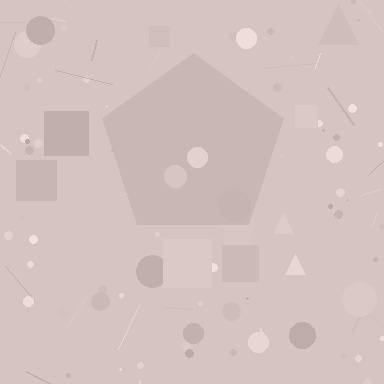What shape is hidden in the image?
A pentagon is hidden in the image.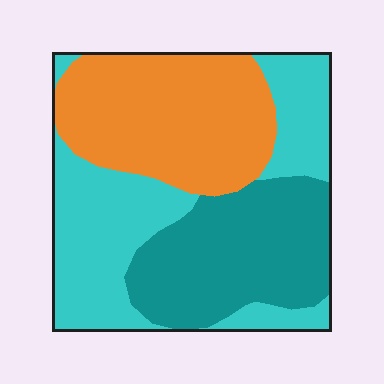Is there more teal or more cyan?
Cyan.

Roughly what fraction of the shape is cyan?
Cyan takes up about three eighths (3/8) of the shape.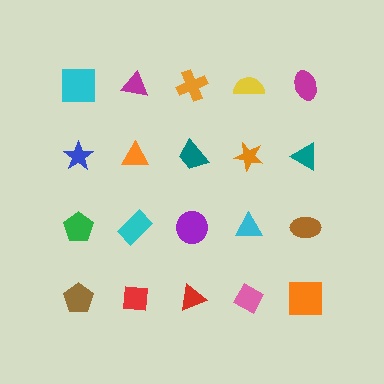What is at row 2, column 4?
An orange star.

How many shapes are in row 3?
5 shapes.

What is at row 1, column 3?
An orange cross.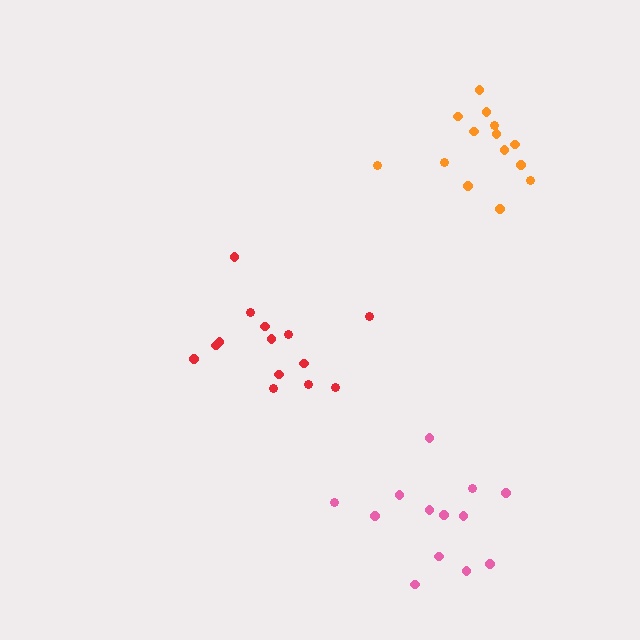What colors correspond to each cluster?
The clusters are colored: red, orange, pink.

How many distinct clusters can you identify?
There are 3 distinct clusters.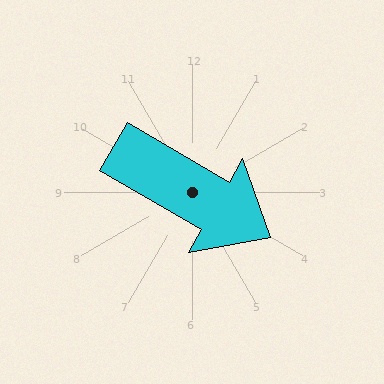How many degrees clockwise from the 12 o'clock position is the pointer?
Approximately 120 degrees.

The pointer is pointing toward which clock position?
Roughly 4 o'clock.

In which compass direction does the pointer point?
Southeast.